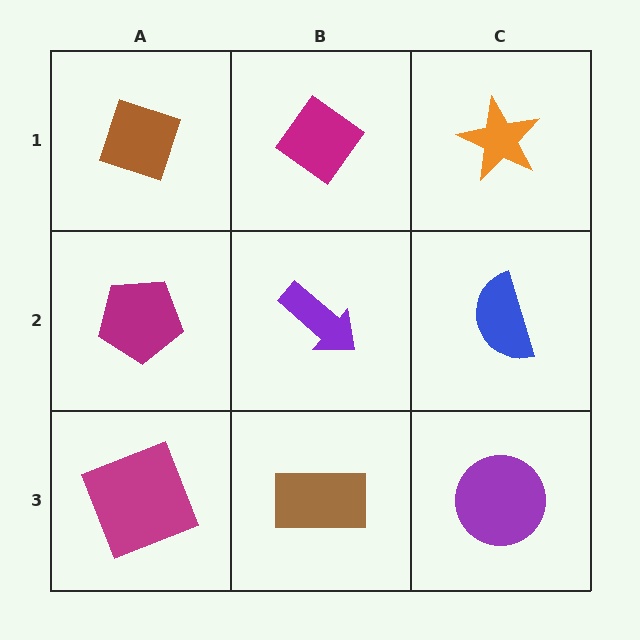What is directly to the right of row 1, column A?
A magenta diamond.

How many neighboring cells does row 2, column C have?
3.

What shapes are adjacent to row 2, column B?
A magenta diamond (row 1, column B), a brown rectangle (row 3, column B), a magenta pentagon (row 2, column A), a blue semicircle (row 2, column C).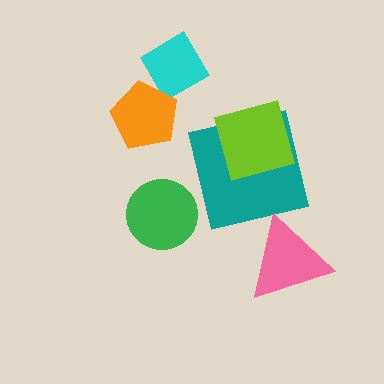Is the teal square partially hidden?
Yes, it is partially covered by another shape.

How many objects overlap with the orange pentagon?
0 objects overlap with the orange pentagon.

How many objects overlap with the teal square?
1 object overlaps with the teal square.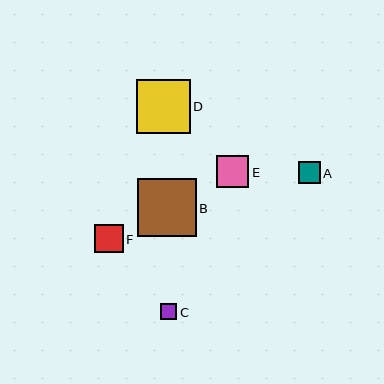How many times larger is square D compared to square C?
Square D is approximately 3.3 times the size of square C.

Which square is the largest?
Square B is the largest with a size of approximately 59 pixels.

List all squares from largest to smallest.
From largest to smallest: B, D, E, F, A, C.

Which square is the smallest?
Square C is the smallest with a size of approximately 16 pixels.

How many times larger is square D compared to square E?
Square D is approximately 1.7 times the size of square E.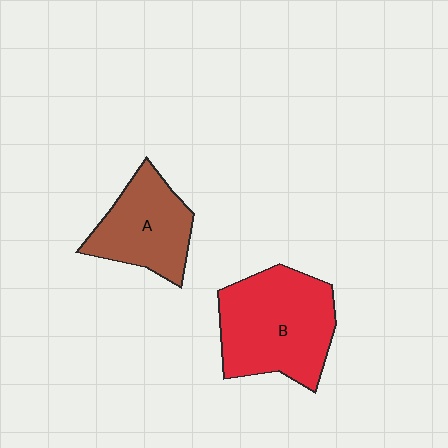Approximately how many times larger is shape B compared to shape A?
Approximately 1.5 times.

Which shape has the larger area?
Shape B (red).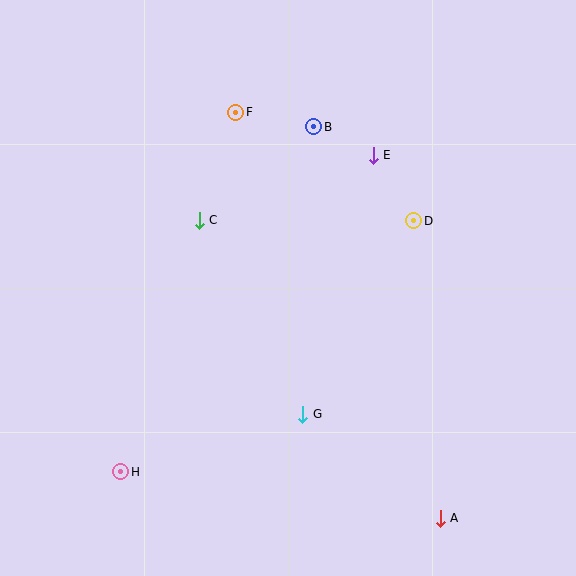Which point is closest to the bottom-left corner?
Point H is closest to the bottom-left corner.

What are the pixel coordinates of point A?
Point A is at (440, 518).